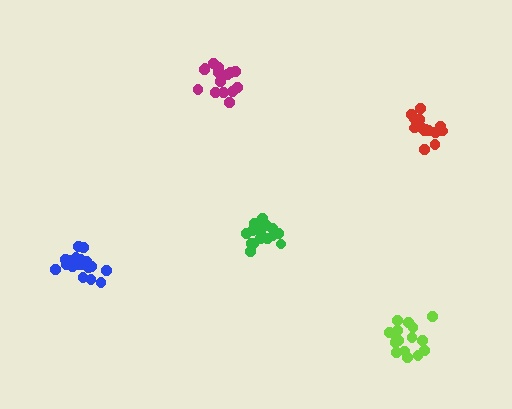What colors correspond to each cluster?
The clusters are colored: green, lime, blue, red, magenta.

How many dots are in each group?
Group 1: 18 dots, Group 2: 16 dots, Group 3: 21 dots, Group 4: 16 dots, Group 5: 17 dots (88 total).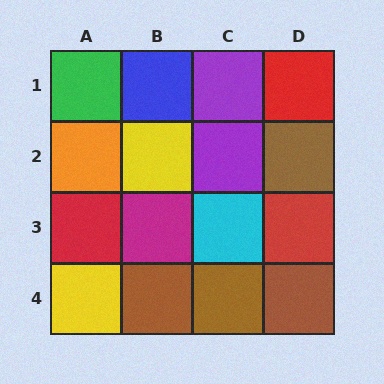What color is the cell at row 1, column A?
Green.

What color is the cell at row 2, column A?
Orange.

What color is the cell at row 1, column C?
Purple.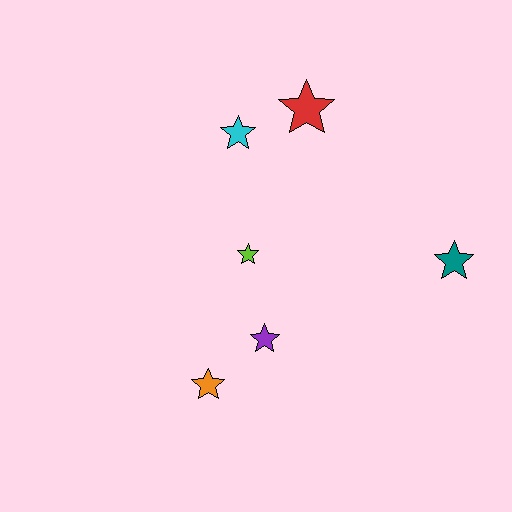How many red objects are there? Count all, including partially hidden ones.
There is 1 red object.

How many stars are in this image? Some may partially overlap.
There are 6 stars.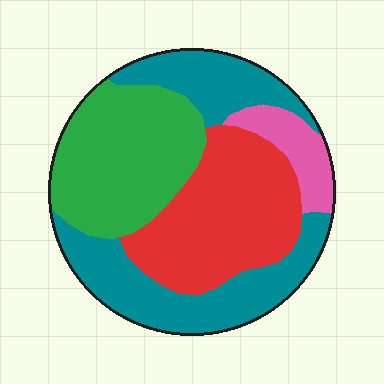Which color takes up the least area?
Pink, at roughly 10%.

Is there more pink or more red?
Red.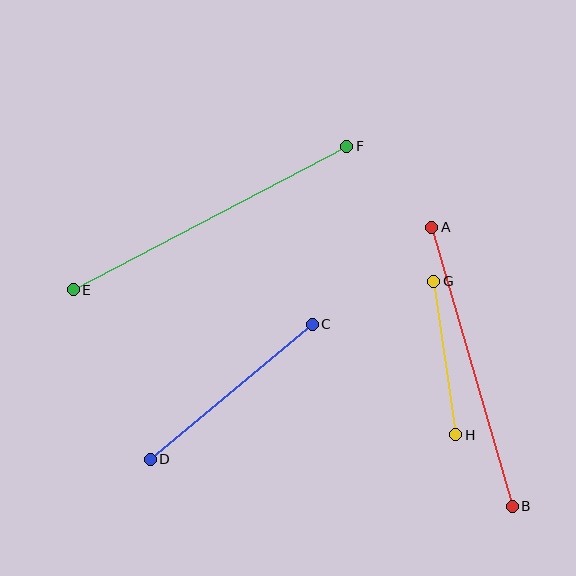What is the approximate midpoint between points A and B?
The midpoint is at approximately (472, 367) pixels.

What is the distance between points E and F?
The distance is approximately 309 pixels.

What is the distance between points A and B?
The distance is approximately 290 pixels.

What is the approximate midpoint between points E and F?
The midpoint is at approximately (210, 218) pixels.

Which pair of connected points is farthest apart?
Points E and F are farthest apart.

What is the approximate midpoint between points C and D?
The midpoint is at approximately (231, 392) pixels.